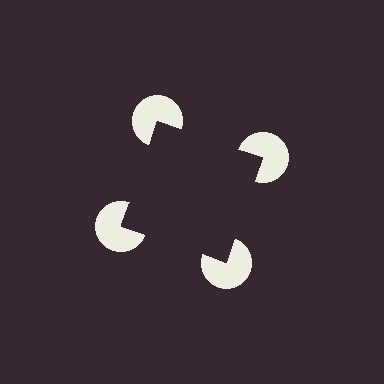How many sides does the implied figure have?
4 sides.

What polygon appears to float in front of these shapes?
An illusory square — its edges are inferred from the aligned wedge cuts in the pac-man discs, not physically drawn.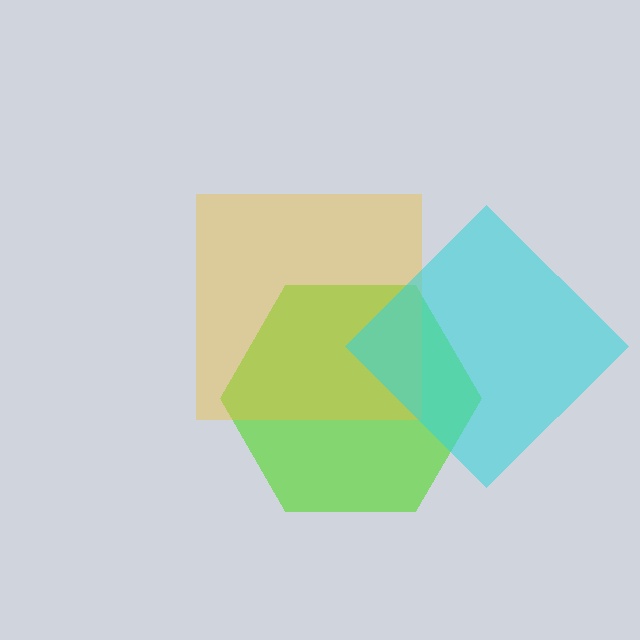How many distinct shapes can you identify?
There are 3 distinct shapes: a lime hexagon, a yellow square, a cyan diamond.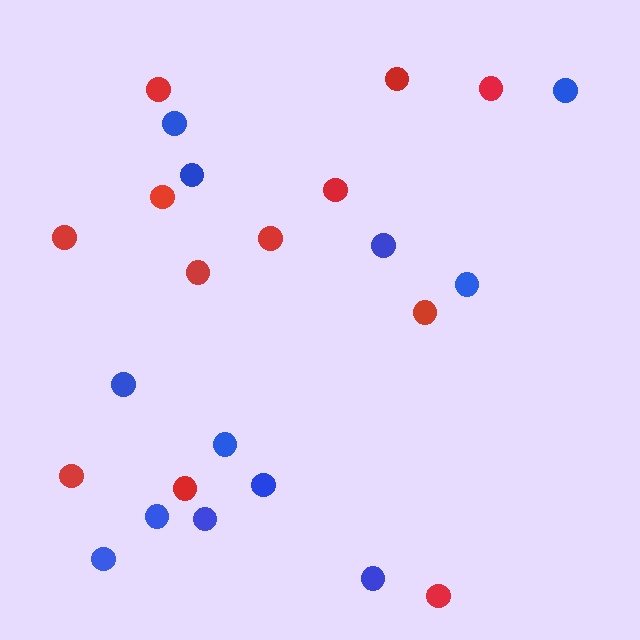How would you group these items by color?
There are 2 groups: one group of red circles (12) and one group of blue circles (12).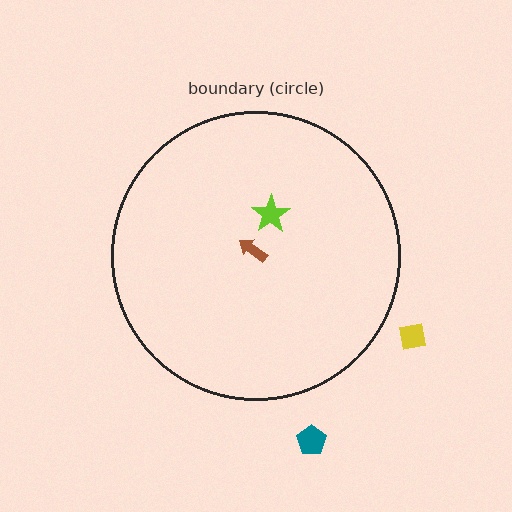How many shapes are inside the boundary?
2 inside, 2 outside.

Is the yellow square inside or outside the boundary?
Outside.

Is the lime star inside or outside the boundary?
Inside.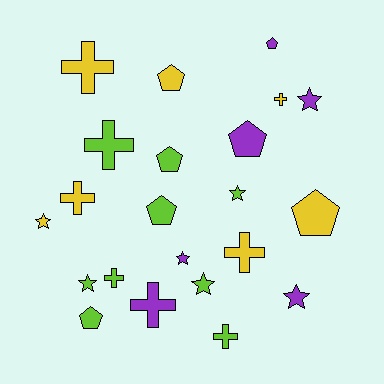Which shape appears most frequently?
Cross, with 8 objects.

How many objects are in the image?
There are 22 objects.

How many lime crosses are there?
There are 3 lime crosses.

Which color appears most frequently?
Lime, with 9 objects.